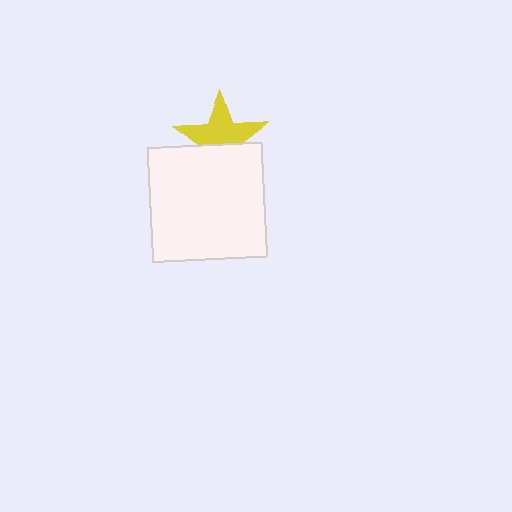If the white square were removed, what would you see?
You would see the complete yellow star.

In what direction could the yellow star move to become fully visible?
The yellow star could move up. That would shift it out from behind the white square entirely.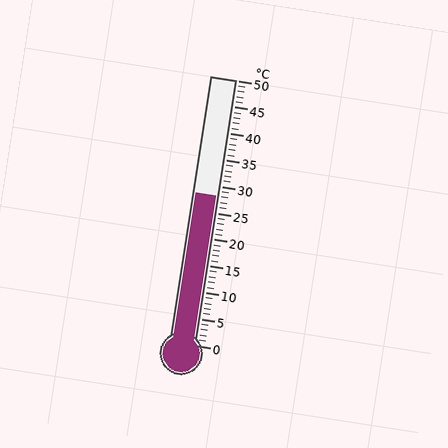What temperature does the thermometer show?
The thermometer shows approximately 28°C.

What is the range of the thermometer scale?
The thermometer scale ranges from 0°C to 50°C.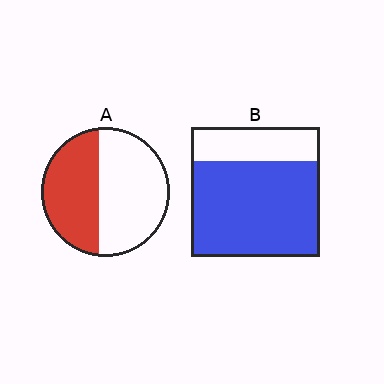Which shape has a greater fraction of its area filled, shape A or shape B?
Shape B.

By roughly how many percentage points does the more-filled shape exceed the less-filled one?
By roughly 30 percentage points (B over A).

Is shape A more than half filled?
No.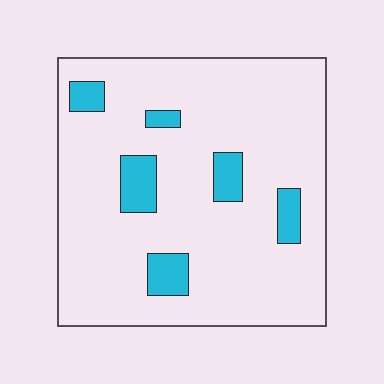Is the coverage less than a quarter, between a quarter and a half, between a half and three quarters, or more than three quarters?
Less than a quarter.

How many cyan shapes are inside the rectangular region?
6.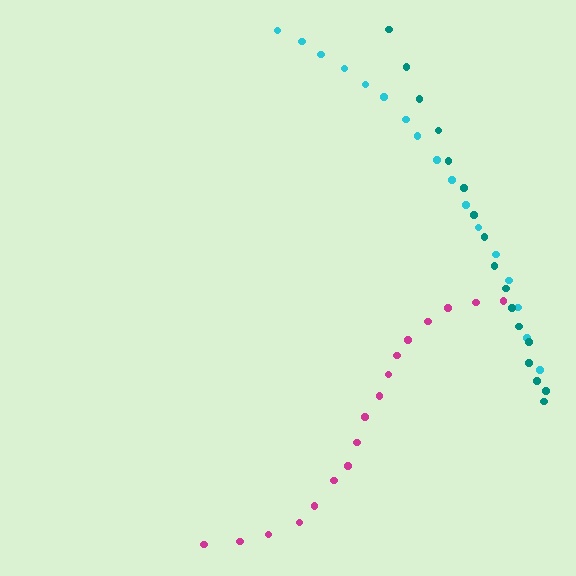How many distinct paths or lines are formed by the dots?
There are 3 distinct paths.